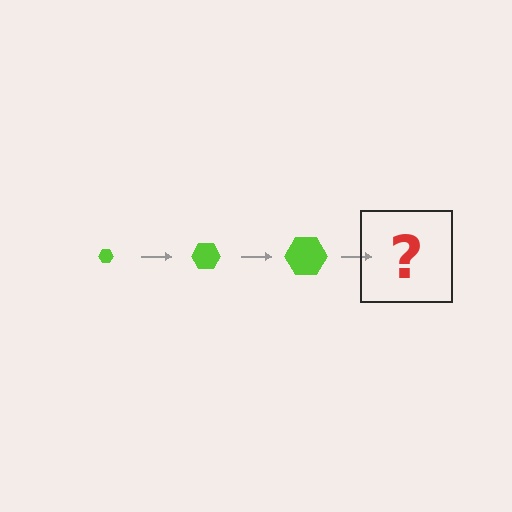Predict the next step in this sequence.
The next step is a lime hexagon, larger than the previous one.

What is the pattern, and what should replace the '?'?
The pattern is that the hexagon gets progressively larger each step. The '?' should be a lime hexagon, larger than the previous one.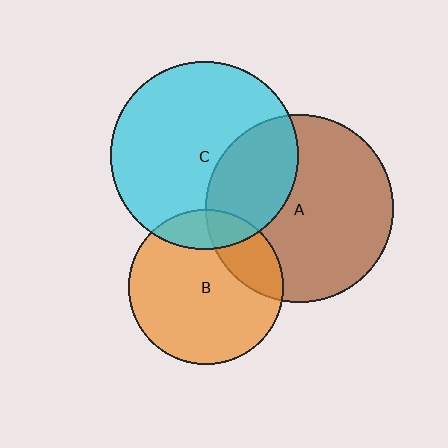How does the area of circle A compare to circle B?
Approximately 1.5 times.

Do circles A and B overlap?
Yes.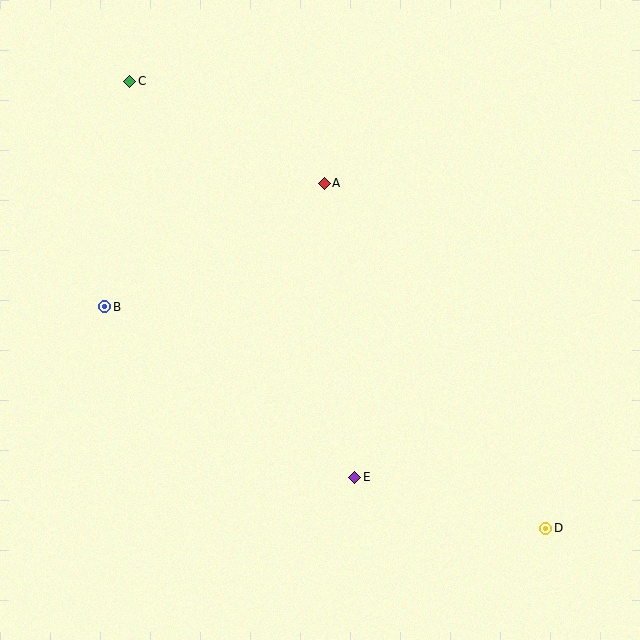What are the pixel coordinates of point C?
Point C is at (130, 81).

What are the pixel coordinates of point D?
Point D is at (546, 528).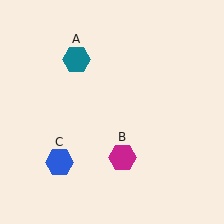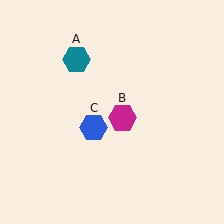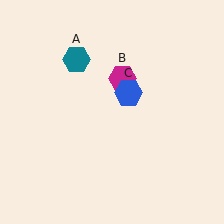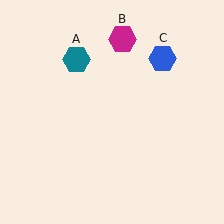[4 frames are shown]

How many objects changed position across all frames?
2 objects changed position: magenta hexagon (object B), blue hexagon (object C).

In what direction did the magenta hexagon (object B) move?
The magenta hexagon (object B) moved up.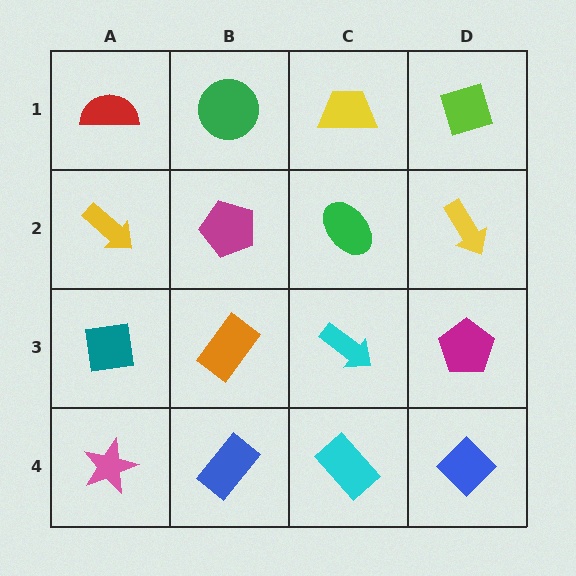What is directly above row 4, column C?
A cyan arrow.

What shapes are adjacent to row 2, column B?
A green circle (row 1, column B), an orange rectangle (row 3, column B), a yellow arrow (row 2, column A), a green ellipse (row 2, column C).